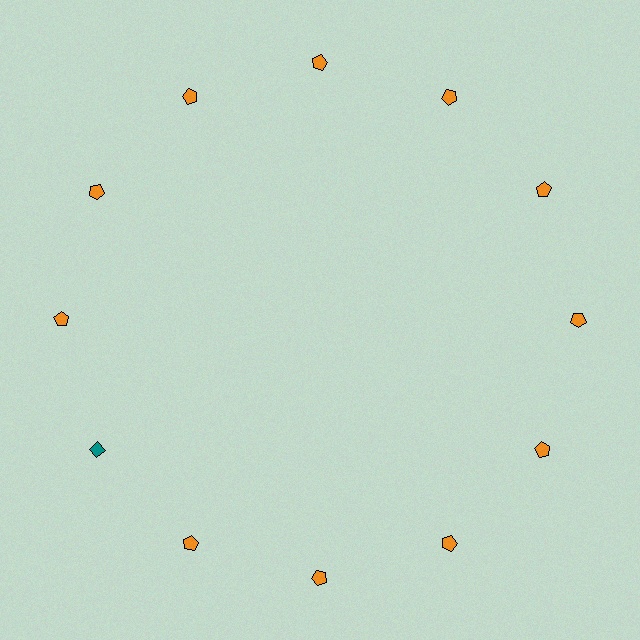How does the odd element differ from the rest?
It differs in both color (teal instead of orange) and shape (diamond instead of pentagon).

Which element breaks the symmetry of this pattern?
The teal diamond at roughly the 8 o'clock position breaks the symmetry. All other shapes are orange pentagons.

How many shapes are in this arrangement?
There are 12 shapes arranged in a ring pattern.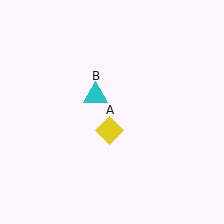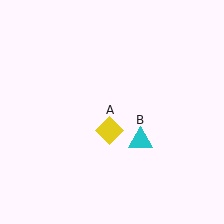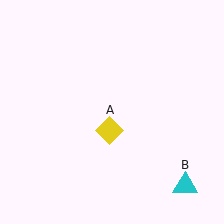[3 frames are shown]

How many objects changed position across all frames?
1 object changed position: cyan triangle (object B).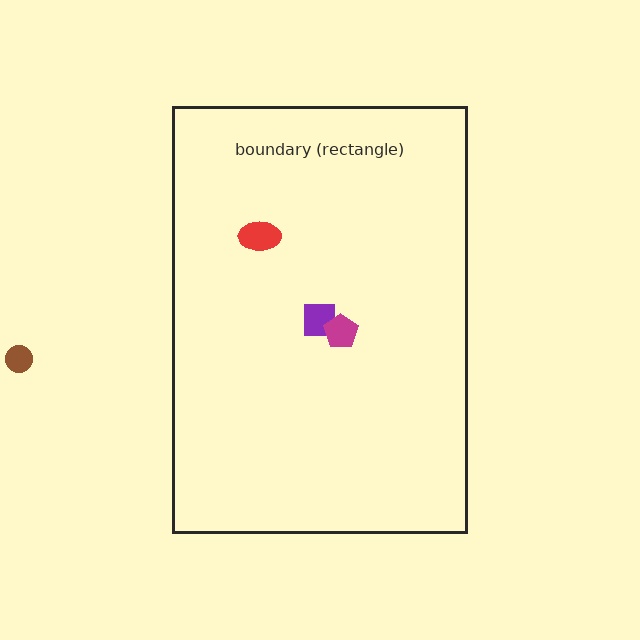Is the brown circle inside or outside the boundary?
Outside.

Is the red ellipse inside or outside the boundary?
Inside.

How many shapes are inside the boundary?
3 inside, 1 outside.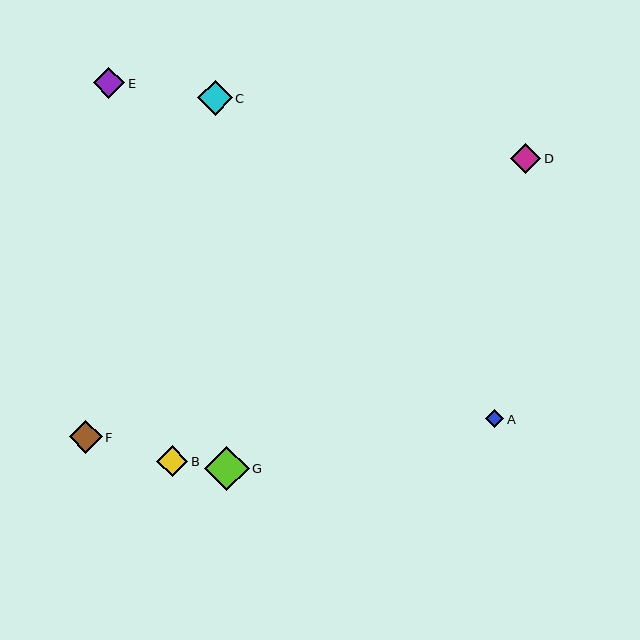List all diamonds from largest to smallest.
From largest to smallest: G, C, F, E, B, D, A.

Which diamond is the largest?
Diamond G is the largest with a size of approximately 45 pixels.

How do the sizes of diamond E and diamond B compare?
Diamond E and diamond B are approximately the same size.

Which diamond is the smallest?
Diamond A is the smallest with a size of approximately 19 pixels.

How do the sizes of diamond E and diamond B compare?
Diamond E and diamond B are approximately the same size.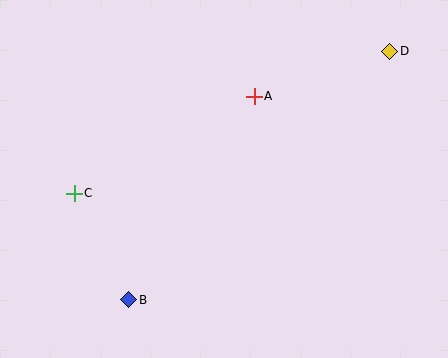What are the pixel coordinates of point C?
Point C is at (74, 193).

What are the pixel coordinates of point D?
Point D is at (390, 51).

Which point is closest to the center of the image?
Point A at (254, 96) is closest to the center.